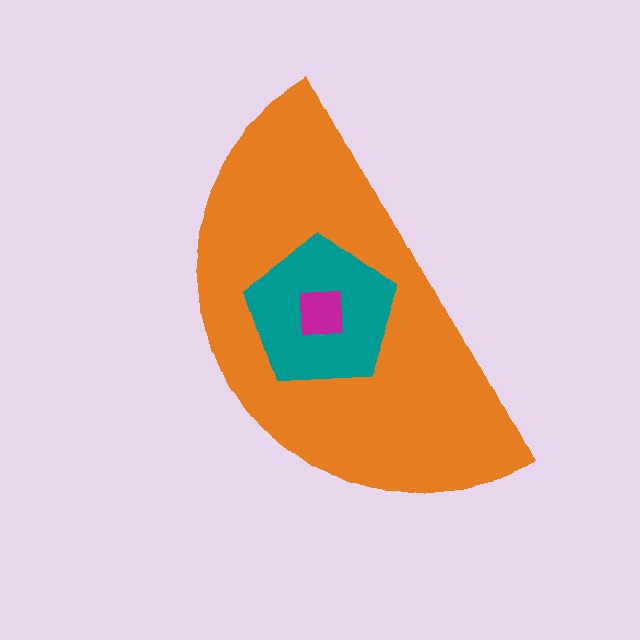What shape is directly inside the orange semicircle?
The teal pentagon.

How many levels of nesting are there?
3.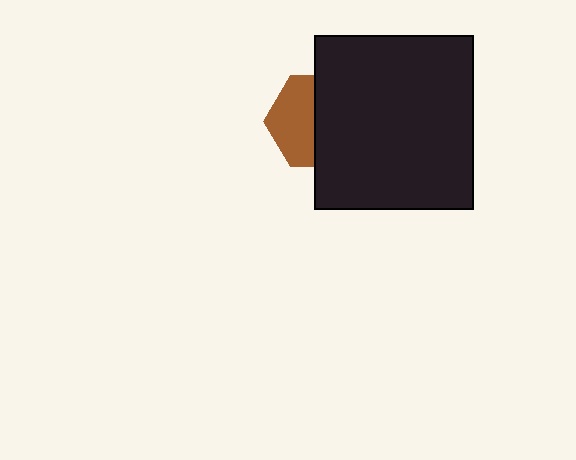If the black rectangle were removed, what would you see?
You would see the complete brown hexagon.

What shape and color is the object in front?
The object in front is a black rectangle.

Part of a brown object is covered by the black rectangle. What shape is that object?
It is a hexagon.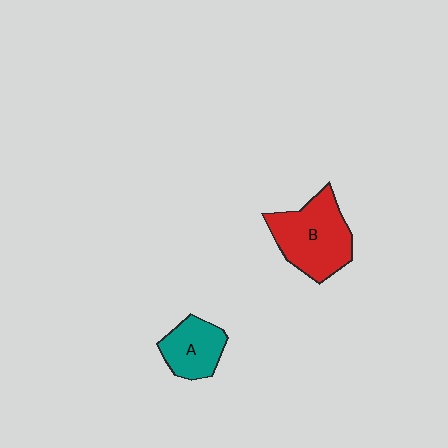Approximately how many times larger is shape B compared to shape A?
Approximately 1.6 times.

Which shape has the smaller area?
Shape A (teal).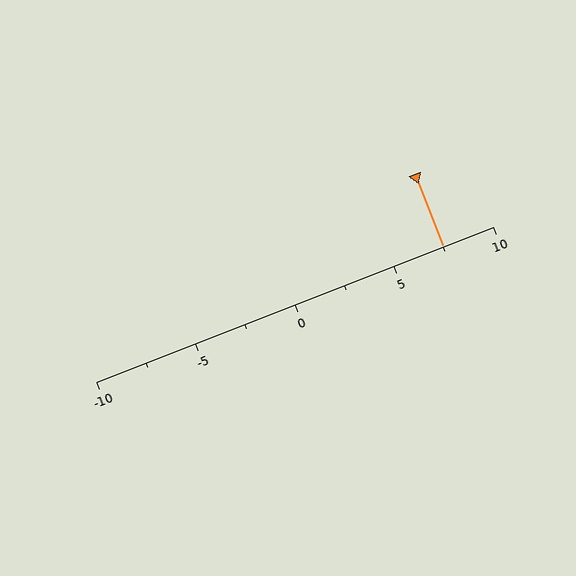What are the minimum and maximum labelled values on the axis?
The axis runs from -10 to 10.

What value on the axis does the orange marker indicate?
The marker indicates approximately 7.5.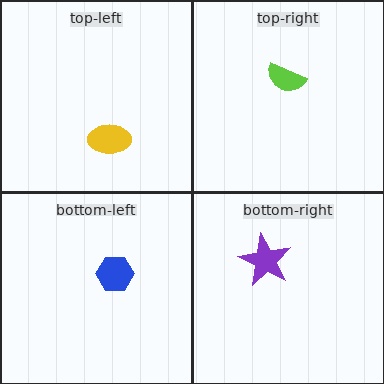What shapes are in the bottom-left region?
The blue hexagon.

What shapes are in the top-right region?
The lime semicircle.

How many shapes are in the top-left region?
1.